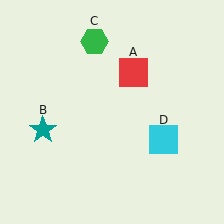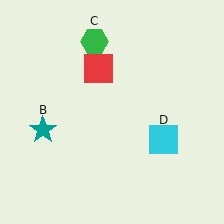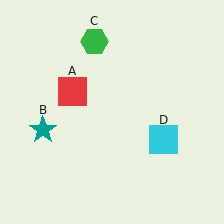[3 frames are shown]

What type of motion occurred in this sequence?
The red square (object A) rotated counterclockwise around the center of the scene.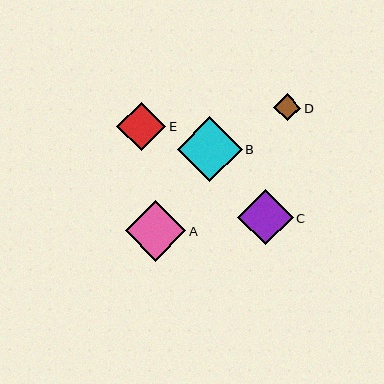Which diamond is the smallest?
Diamond D is the smallest with a size of approximately 27 pixels.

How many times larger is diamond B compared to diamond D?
Diamond B is approximately 2.4 times the size of diamond D.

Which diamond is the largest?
Diamond B is the largest with a size of approximately 65 pixels.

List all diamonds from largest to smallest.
From largest to smallest: B, A, C, E, D.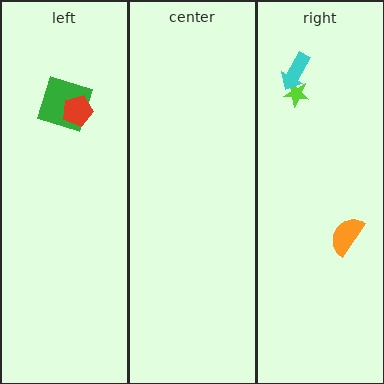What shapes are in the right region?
The lime star, the orange semicircle, the cyan arrow.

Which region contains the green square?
The left region.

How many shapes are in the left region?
2.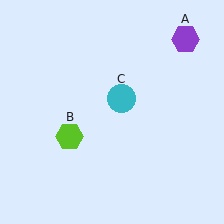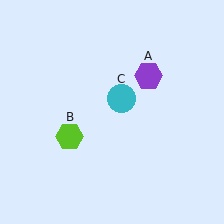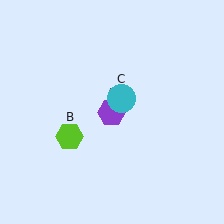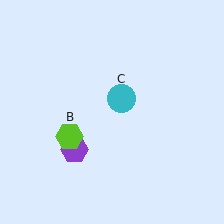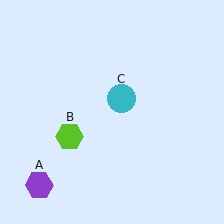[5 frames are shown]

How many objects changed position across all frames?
1 object changed position: purple hexagon (object A).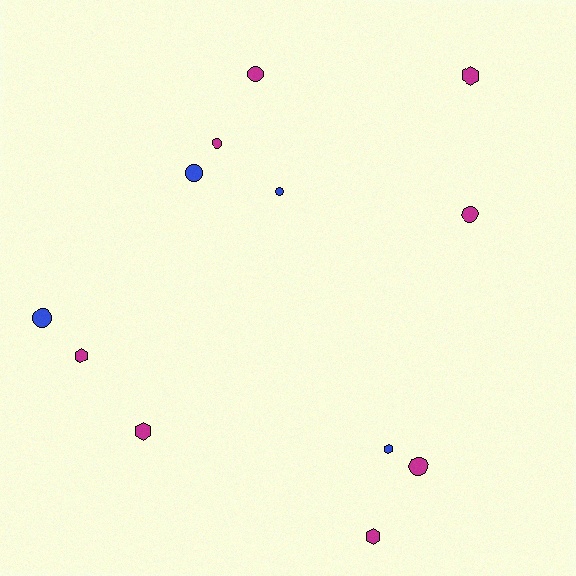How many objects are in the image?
There are 12 objects.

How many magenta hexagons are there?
There are 4 magenta hexagons.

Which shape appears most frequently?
Circle, with 7 objects.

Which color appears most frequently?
Magenta, with 8 objects.